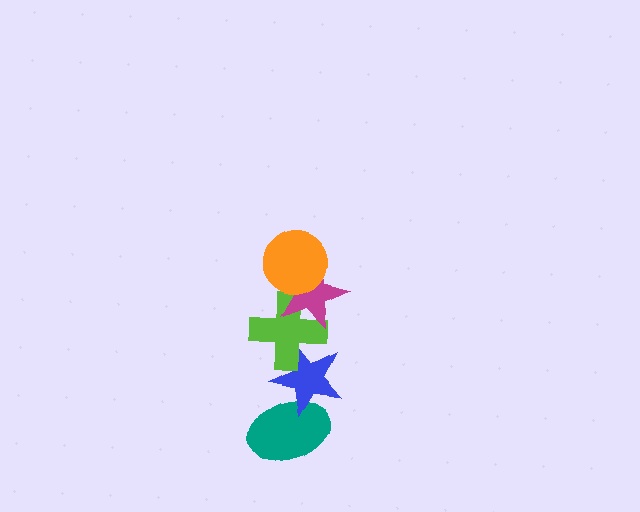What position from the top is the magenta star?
The magenta star is 2nd from the top.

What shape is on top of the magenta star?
The orange circle is on top of the magenta star.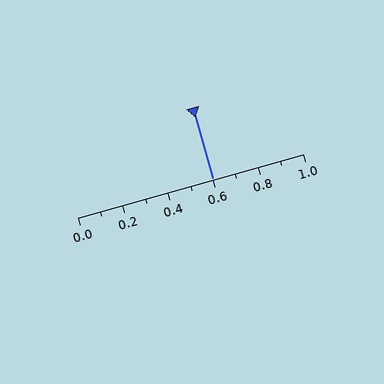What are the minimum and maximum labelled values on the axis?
The axis runs from 0.0 to 1.0.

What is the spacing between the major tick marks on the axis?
The major ticks are spaced 0.2 apart.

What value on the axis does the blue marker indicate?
The marker indicates approximately 0.6.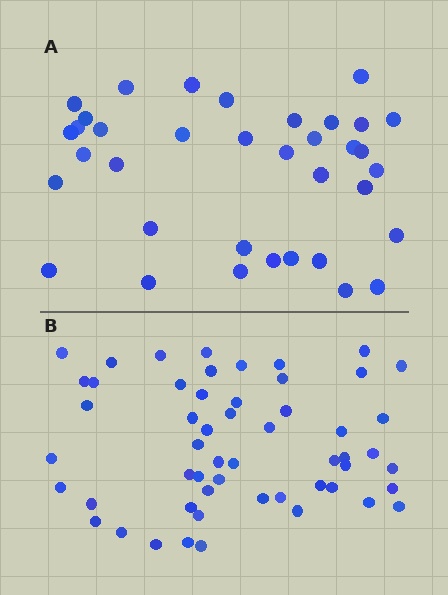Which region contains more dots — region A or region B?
Region B (the bottom region) has more dots.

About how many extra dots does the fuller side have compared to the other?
Region B has approximately 20 more dots than region A.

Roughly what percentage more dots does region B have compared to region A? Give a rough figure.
About 50% more.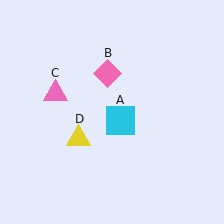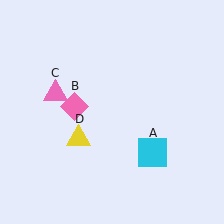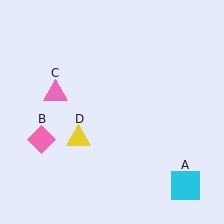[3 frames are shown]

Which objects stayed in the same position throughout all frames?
Pink triangle (object C) and yellow triangle (object D) remained stationary.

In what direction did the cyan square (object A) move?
The cyan square (object A) moved down and to the right.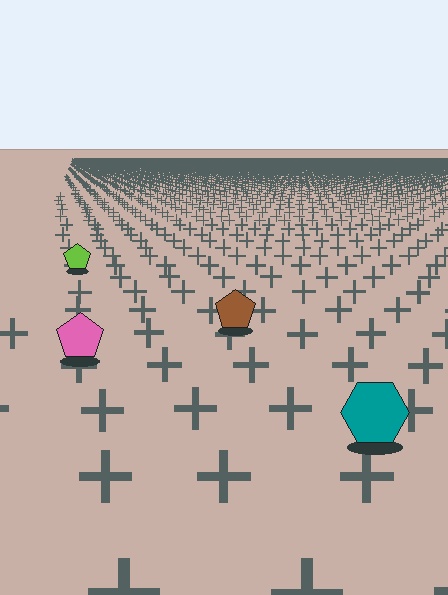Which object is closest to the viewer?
The teal hexagon is closest. The texture marks near it are larger and more spread out.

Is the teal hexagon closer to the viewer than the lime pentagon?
Yes. The teal hexagon is closer — you can tell from the texture gradient: the ground texture is coarser near it.